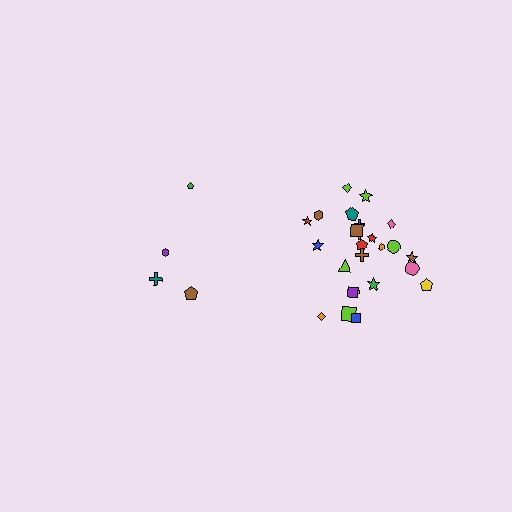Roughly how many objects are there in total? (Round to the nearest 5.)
Roughly 30 objects in total.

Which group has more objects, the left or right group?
The right group.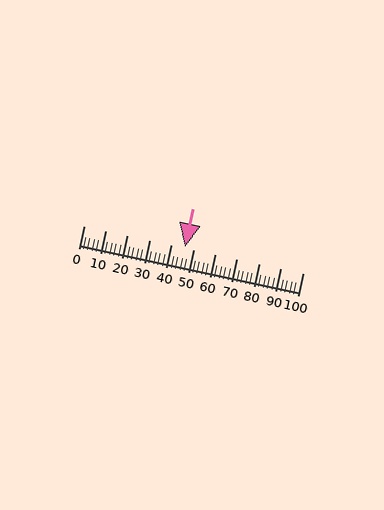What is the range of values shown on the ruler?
The ruler shows values from 0 to 100.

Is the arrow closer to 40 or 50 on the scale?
The arrow is closer to 50.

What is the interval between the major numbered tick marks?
The major tick marks are spaced 10 units apart.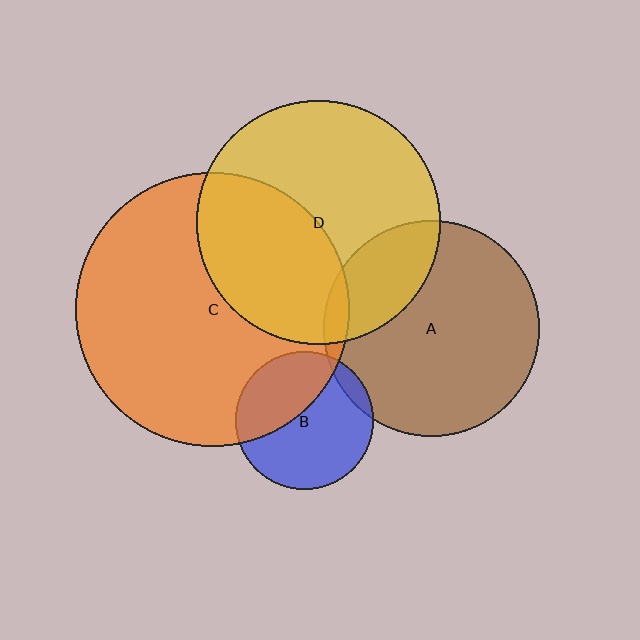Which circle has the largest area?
Circle C (orange).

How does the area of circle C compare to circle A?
Approximately 1.6 times.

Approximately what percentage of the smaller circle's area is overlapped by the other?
Approximately 40%.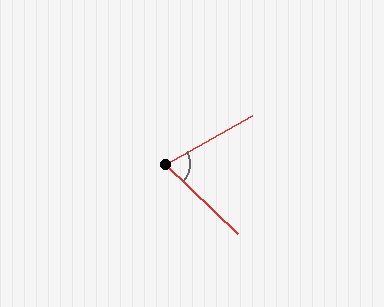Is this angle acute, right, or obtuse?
It is acute.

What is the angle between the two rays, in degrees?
Approximately 73 degrees.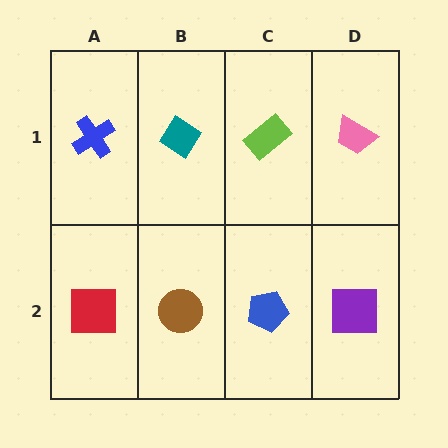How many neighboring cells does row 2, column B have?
3.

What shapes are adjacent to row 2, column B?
A teal diamond (row 1, column B), a red square (row 2, column A), a blue pentagon (row 2, column C).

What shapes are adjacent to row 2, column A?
A blue cross (row 1, column A), a brown circle (row 2, column B).